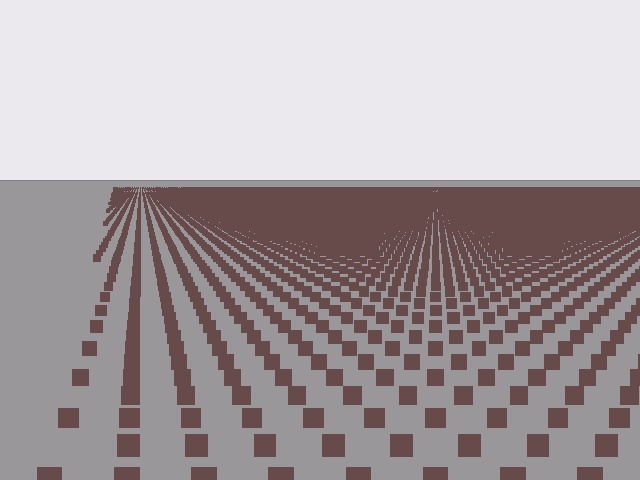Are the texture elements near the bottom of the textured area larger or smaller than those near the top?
Larger. Near the bottom, elements are closer to the viewer and appear at a bigger on-screen size.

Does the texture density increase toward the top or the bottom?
Density increases toward the top.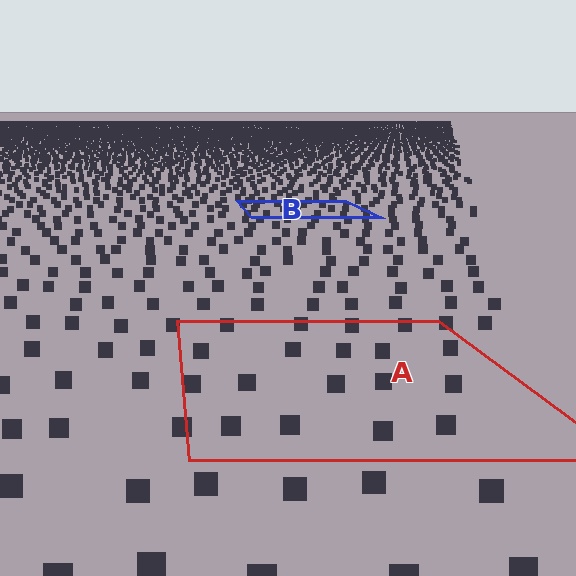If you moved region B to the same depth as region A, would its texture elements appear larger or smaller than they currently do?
They would appear larger. At a closer depth, the same texture elements are projected at a bigger on-screen size.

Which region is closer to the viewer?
Region A is closer. The texture elements there are larger and more spread out.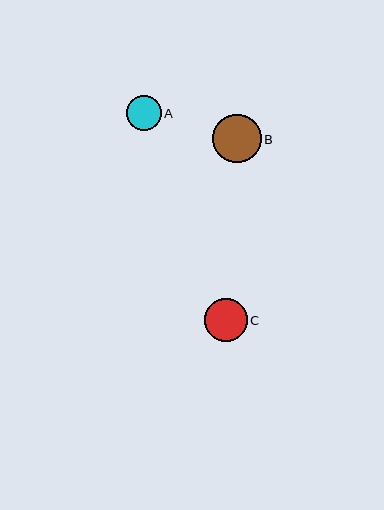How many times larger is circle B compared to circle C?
Circle B is approximately 1.1 times the size of circle C.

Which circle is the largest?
Circle B is the largest with a size of approximately 48 pixels.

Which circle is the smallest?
Circle A is the smallest with a size of approximately 35 pixels.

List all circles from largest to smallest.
From largest to smallest: B, C, A.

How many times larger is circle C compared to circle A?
Circle C is approximately 1.2 times the size of circle A.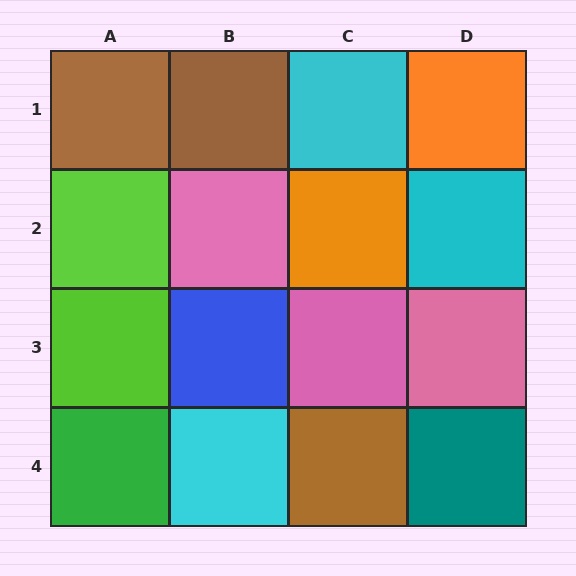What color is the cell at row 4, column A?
Green.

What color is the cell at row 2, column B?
Pink.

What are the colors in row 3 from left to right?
Lime, blue, pink, pink.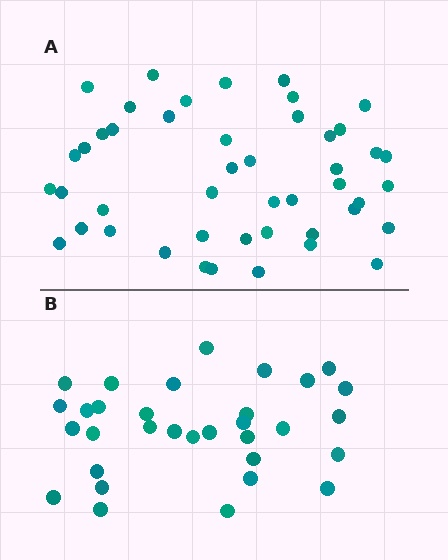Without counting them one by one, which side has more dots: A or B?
Region A (the top region) has more dots.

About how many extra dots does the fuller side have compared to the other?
Region A has approximately 15 more dots than region B.